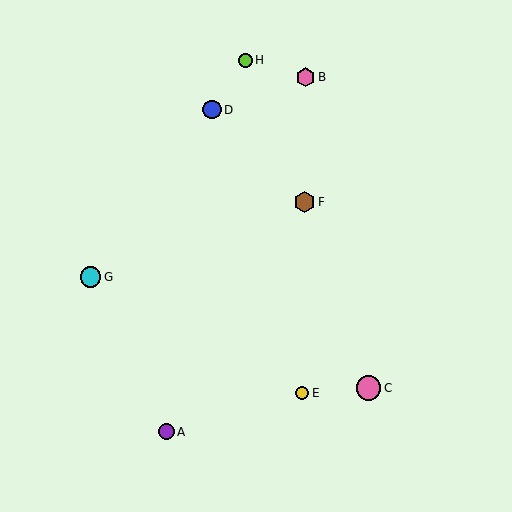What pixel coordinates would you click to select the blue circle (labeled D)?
Click at (212, 110) to select the blue circle D.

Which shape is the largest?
The pink circle (labeled C) is the largest.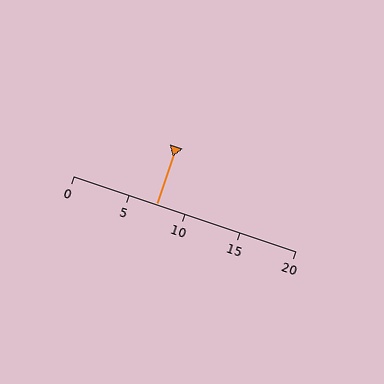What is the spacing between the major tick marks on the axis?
The major ticks are spaced 5 apart.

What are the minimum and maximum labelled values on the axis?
The axis runs from 0 to 20.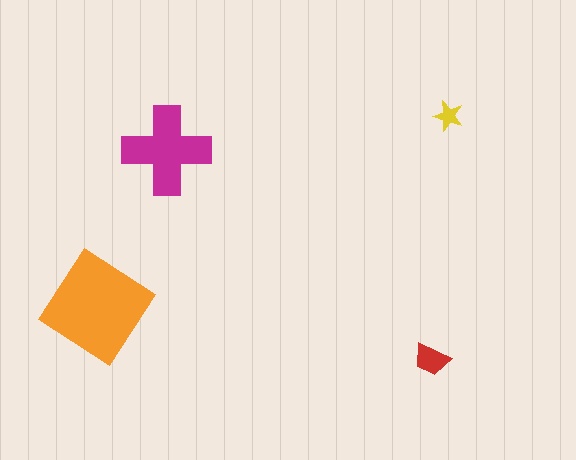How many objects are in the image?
There are 4 objects in the image.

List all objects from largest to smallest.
The orange diamond, the magenta cross, the red trapezoid, the yellow star.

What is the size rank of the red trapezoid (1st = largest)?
3rd.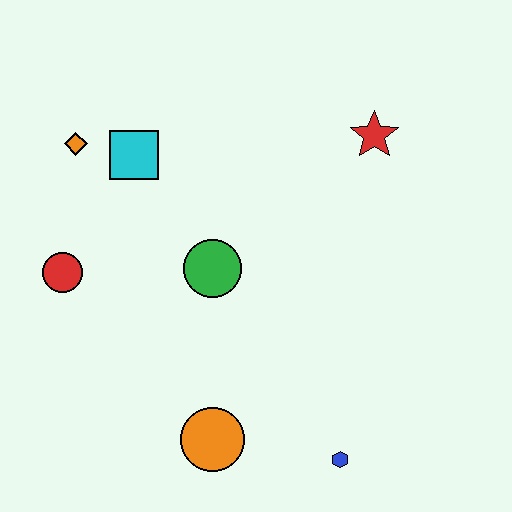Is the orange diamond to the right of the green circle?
No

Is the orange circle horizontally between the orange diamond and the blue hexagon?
Yes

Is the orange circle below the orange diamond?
Yes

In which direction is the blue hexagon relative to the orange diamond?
The blue hexagon is below the orange diamond.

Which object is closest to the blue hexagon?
The orange circle is closest to the blue hexagon.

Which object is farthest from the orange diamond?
The blue hexagon is farthest from the orange diamond.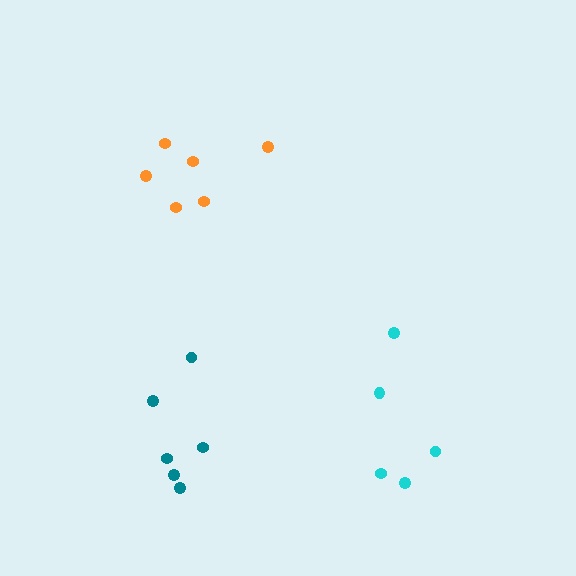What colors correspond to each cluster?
The clusters are colored: teal, cyan, orange.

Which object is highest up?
The orange cluster is topmost.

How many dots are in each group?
Group 1: 6 dots, Group 2: 5 dots, Group 3: 6 dots (17 total).